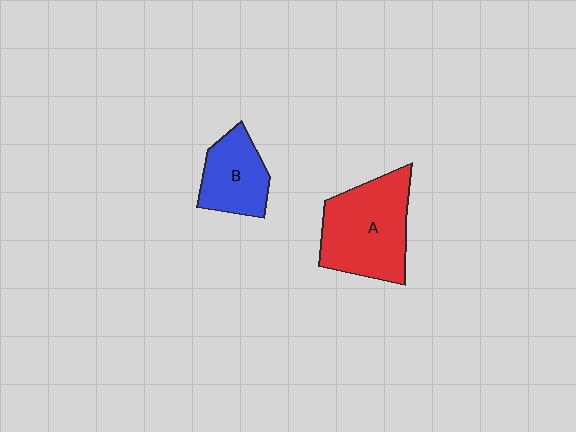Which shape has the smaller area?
Shape B (blue).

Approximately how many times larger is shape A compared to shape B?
Approximately 1.7 times.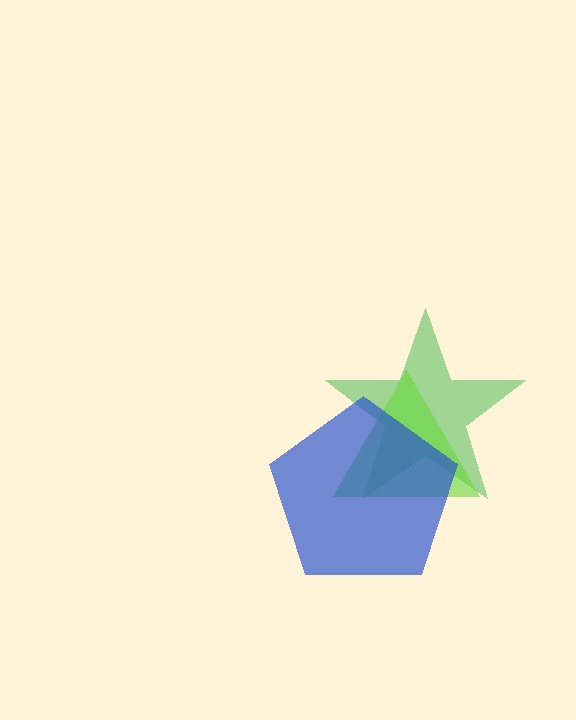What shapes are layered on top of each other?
The layered shapes are: a green star, a lime triangle, a blue pentagon.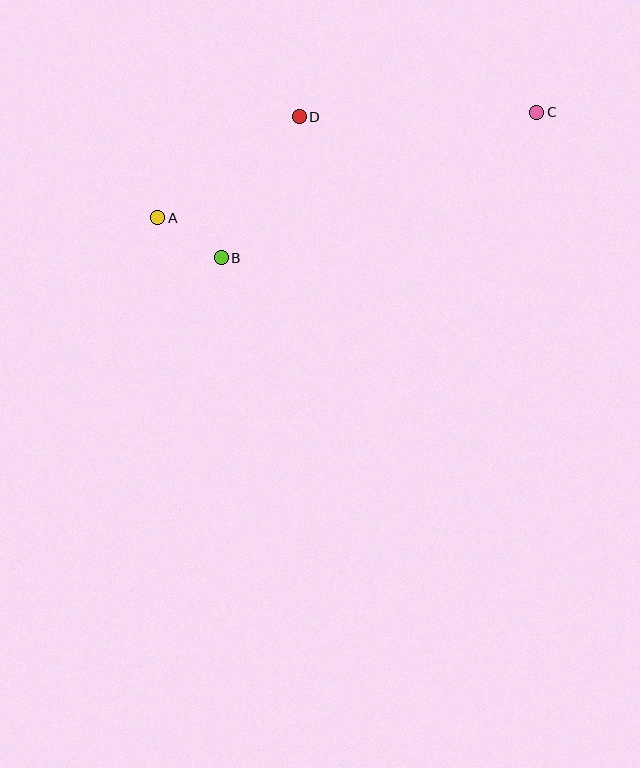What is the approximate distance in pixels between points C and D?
The distance between C and D is approximately 238 pixels.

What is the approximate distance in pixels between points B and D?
The distance between B and D is approximately 161 pixels.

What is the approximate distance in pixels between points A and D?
The distance between A and D is approximately 174 pixels.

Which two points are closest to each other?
Points A and B are closest to each other.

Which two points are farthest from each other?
Points A and C are farthest from each other.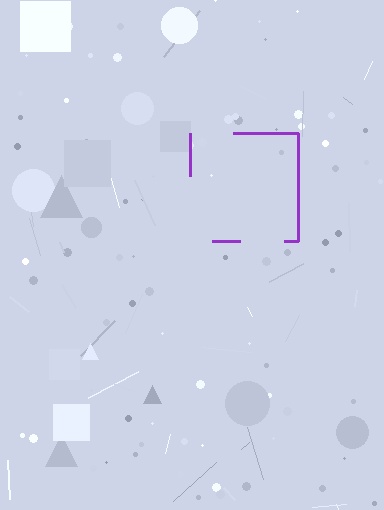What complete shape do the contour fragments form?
The contour fragments form a square.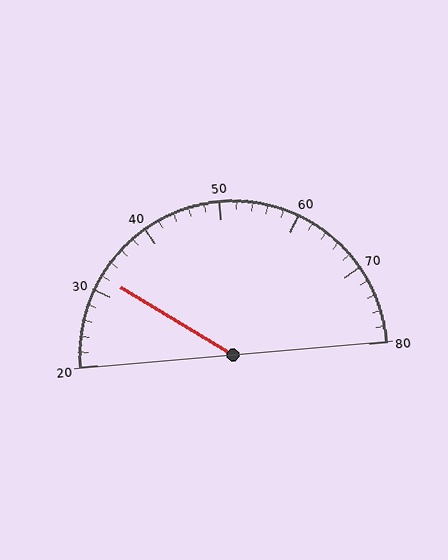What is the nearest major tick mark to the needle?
The nearest major tick mark is 30.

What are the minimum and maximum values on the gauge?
The gauge ranges from 20 to 80.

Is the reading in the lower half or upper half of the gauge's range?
The reading is in the lower half of the range (20 to 80).